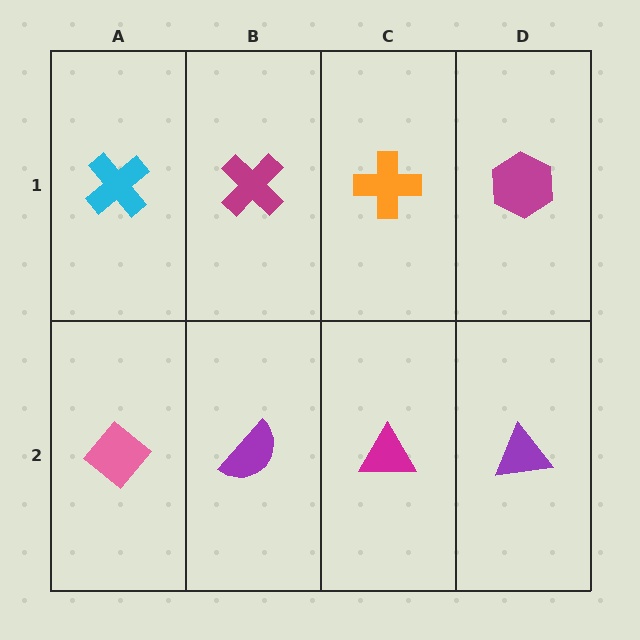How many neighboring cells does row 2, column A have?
2.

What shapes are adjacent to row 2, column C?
An orange cross (row 1, column C), a purple semicircle (row 2, column B), a purple triangle (row 2, column D).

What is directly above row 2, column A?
A cyan cross.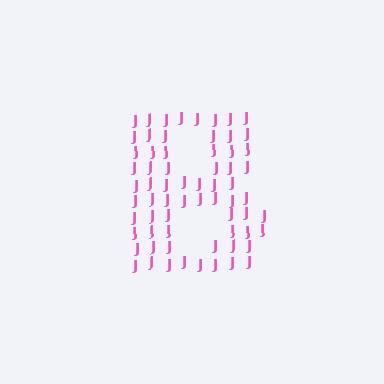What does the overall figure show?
The overall figure shows the letter B.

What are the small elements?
The small elements are letter J's.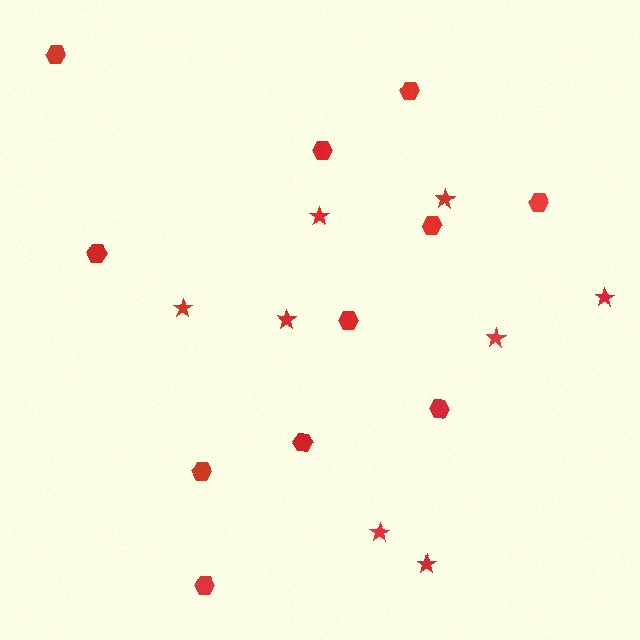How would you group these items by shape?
There are 2 groups: one group of hexagons (11) and one group of stars (8).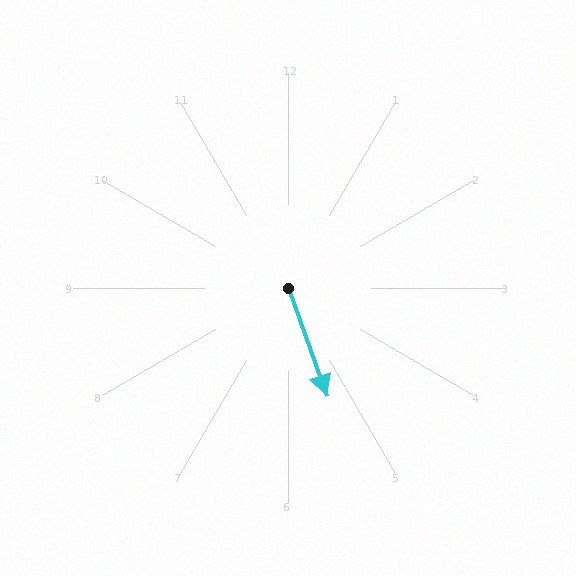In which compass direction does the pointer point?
South.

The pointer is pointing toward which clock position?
Roughly 5 o'clock.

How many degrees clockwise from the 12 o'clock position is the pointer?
Approximately 160 degrees.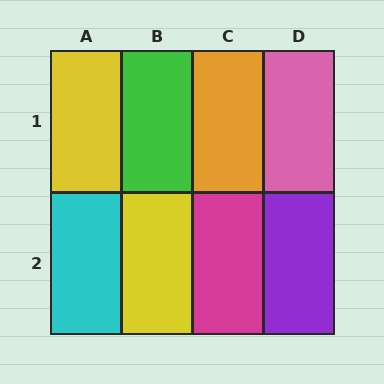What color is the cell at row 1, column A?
Yellow.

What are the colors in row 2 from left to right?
Cyan, yellow, magenta, purple.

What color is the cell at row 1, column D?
Pink.